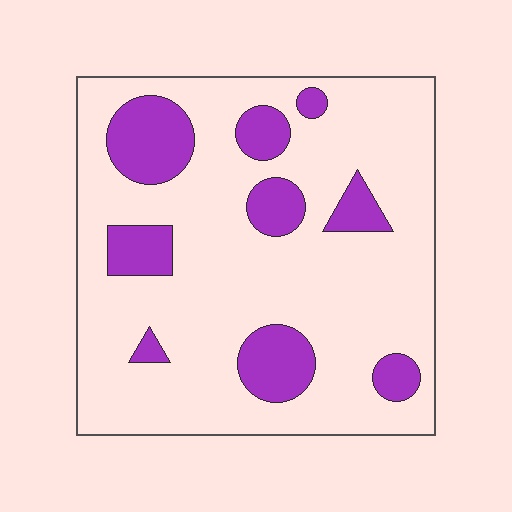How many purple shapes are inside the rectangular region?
9.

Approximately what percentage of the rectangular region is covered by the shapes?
Approximately 20%.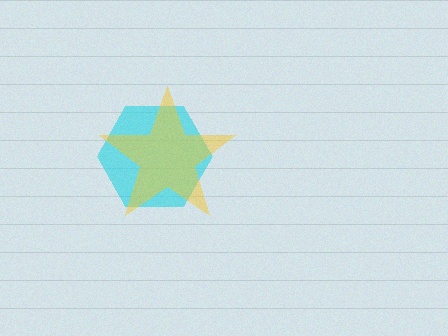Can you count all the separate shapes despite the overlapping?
Yes, there are 2 separate shapes.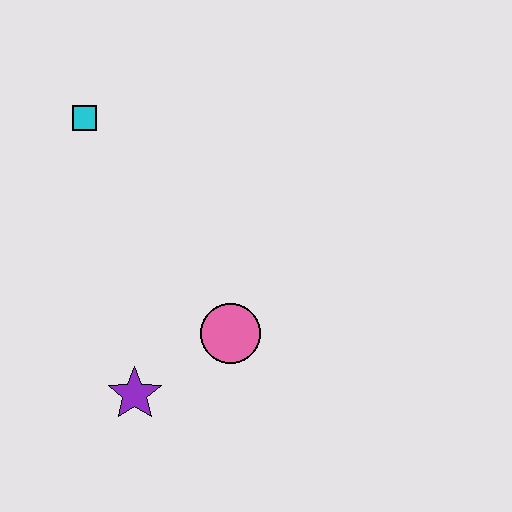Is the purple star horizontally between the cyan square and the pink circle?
Yes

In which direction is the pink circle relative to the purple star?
The pink circle is to the right of the purple star.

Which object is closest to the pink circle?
The purple star is closest to the pink circle.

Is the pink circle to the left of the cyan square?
No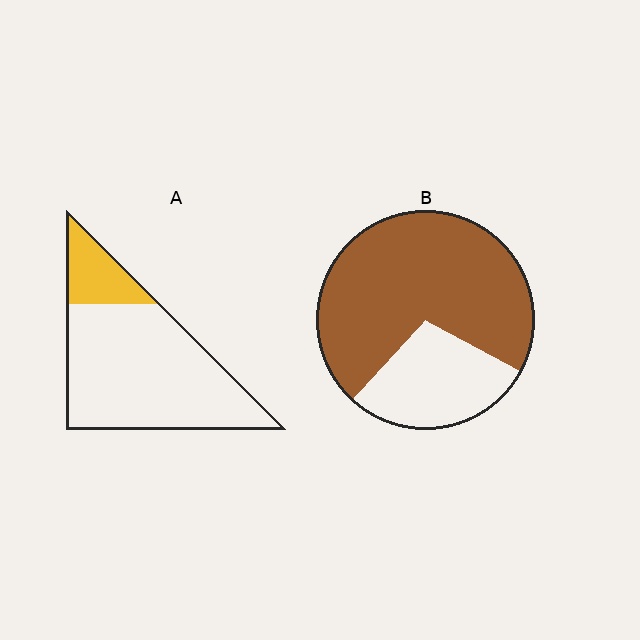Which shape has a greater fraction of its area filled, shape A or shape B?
Shape B.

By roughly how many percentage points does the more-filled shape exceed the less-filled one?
By roughly 55 percentage points (B over A).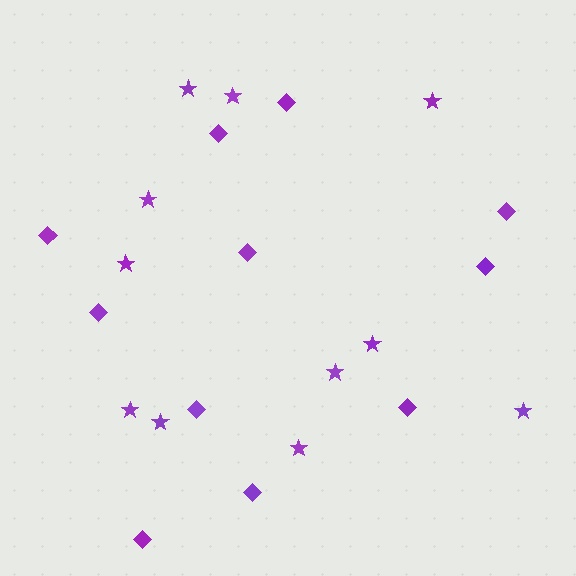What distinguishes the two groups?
There are 2 groups: one group of stars (11) and one group of diamonds (11).